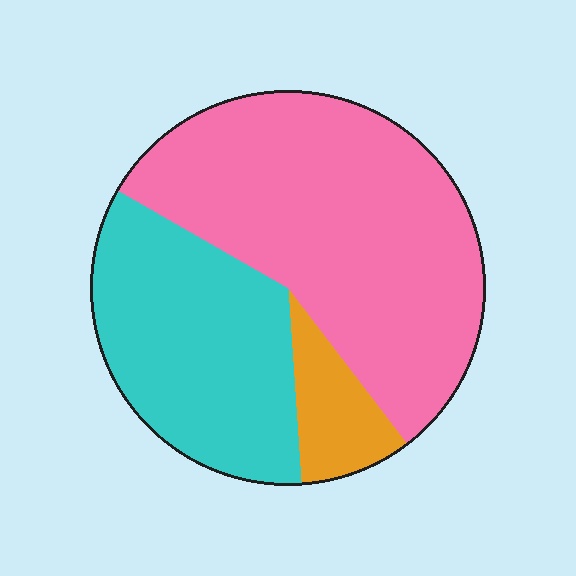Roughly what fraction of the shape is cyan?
Cyan takes up about one third (1/3) of the shape.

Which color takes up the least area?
Orange, at roughly 10%.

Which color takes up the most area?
Pink, at roughly 55%.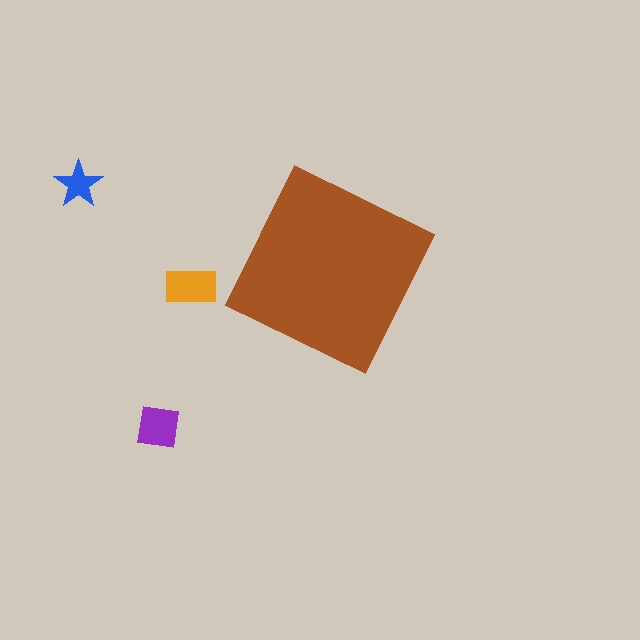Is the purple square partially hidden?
No, the purple square is fully visible.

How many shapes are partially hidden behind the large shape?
0 shapes are partially hidden.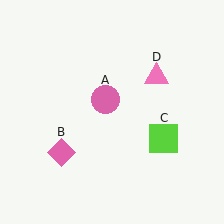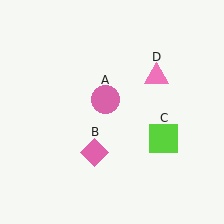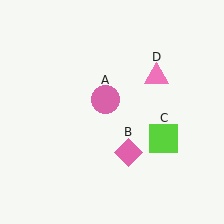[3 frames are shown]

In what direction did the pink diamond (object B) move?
The pink diamond (object B) moved right.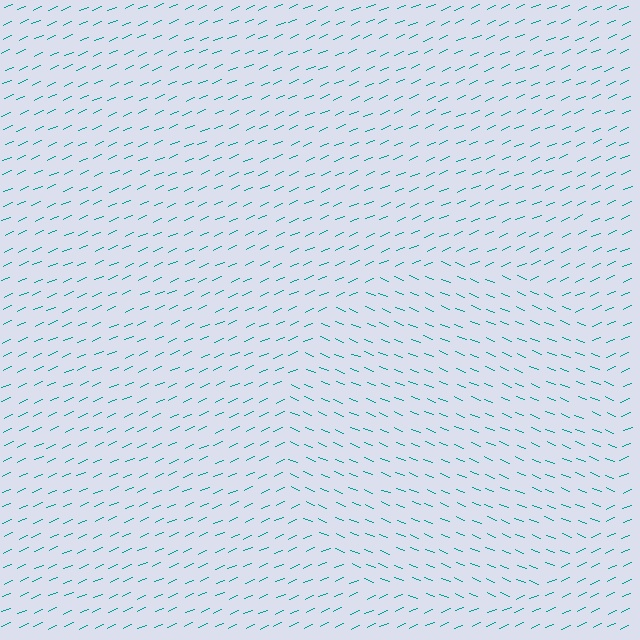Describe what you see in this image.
The image is filled with small teal line segments. A circle region in the image has lines oriented differently from the surrounding lines, creating a visible texture boundary.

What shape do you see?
I see a circle.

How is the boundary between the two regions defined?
The boundary is defined purely by a change in line orientation (approximately 45 degrees difference). All lines are the same color and thickness.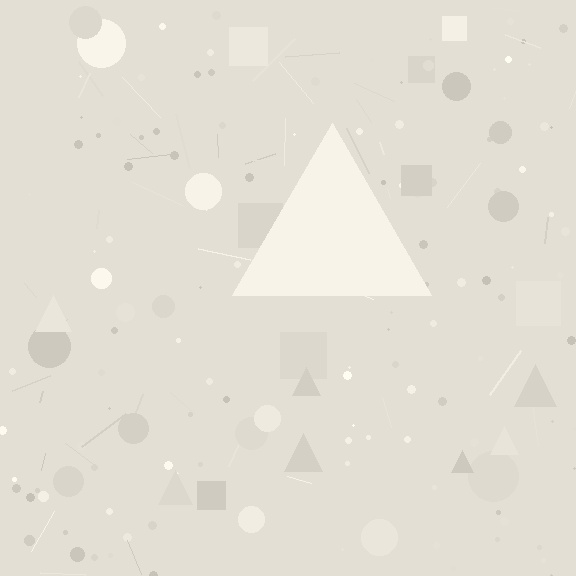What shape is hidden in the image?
A triangle is hidden in the image.